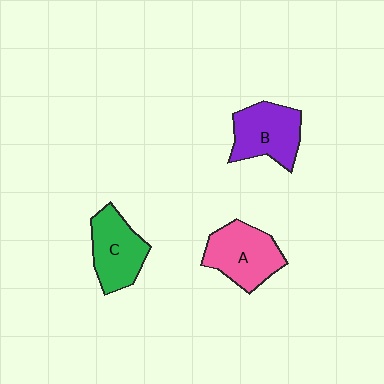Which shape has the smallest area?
Shape C (green).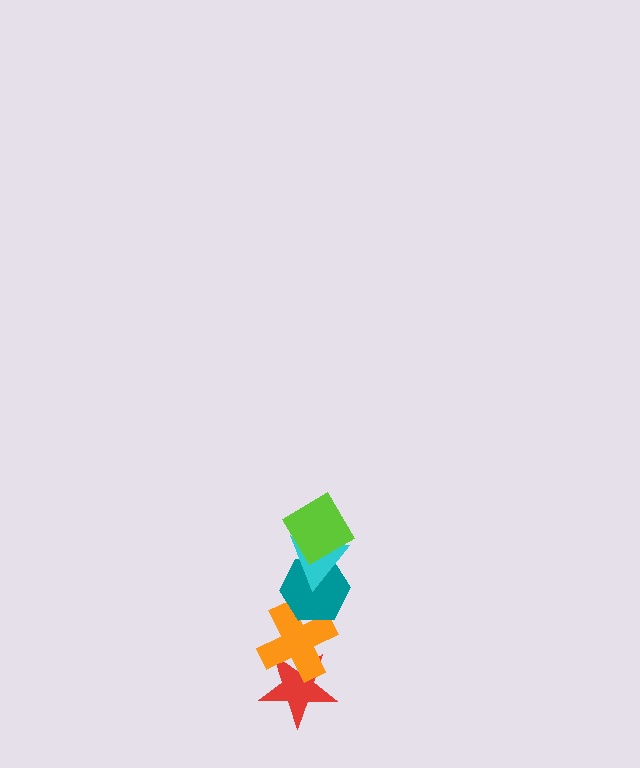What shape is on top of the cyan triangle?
The lime diamond is on top of the cyan triangle.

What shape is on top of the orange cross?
The teal hexagon is on top of the orange cross.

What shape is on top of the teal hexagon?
The cyan triangle is on top of the teal hexagon.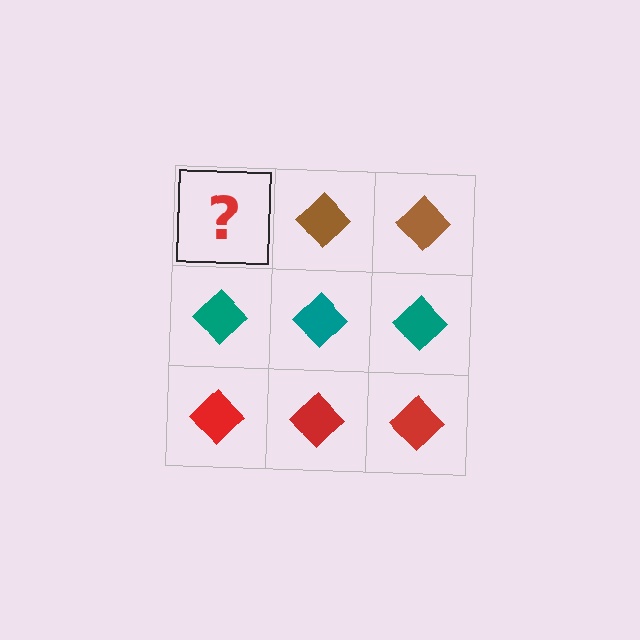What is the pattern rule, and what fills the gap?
The rule is that each row has a consistent color. The gap should be filled with a brown diamond.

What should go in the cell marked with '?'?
The missing cell should contain a brown diamond.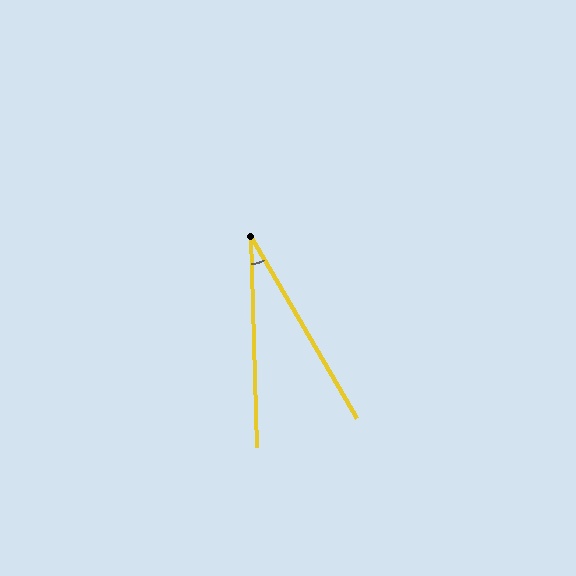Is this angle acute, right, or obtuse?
It is acute.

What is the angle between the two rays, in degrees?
Approximately 29 degrees.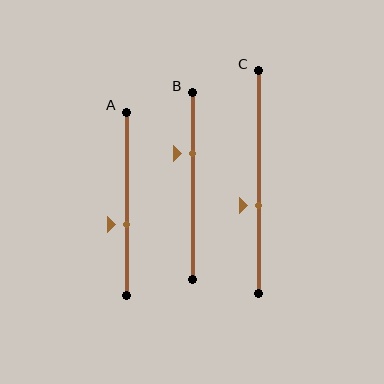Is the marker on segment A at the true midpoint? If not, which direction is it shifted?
No, the marker on segment A is shifted downward by about 11% of the segment length.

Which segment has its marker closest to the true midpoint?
Segment C has its marker closest to the true midpoint.